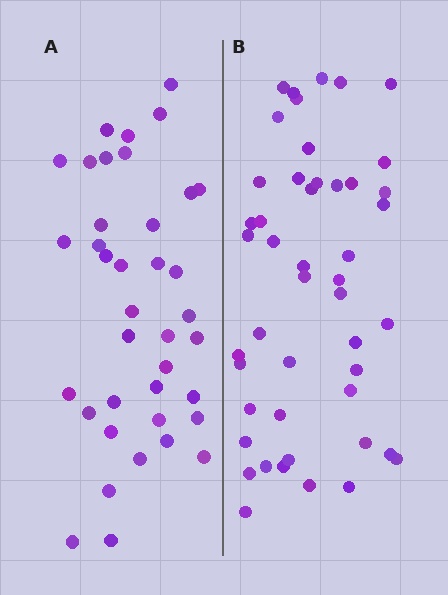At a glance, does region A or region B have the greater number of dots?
Region B (the right region) has more dots.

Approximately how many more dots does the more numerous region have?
Region B has roughly 8 or so more dots than region A.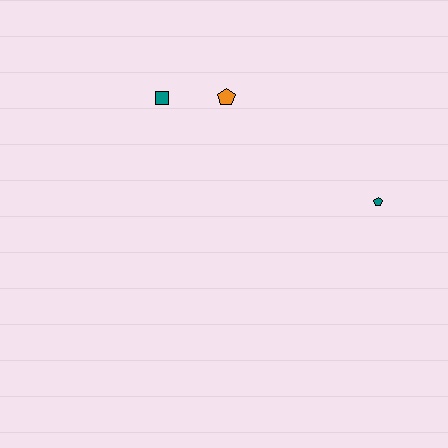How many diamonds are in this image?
There are no diamonds.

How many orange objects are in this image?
There is 1 orange object.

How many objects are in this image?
There are 3 objects.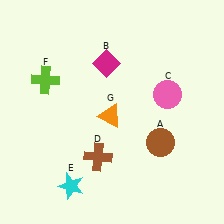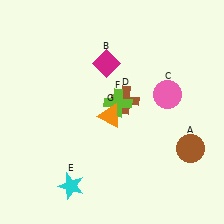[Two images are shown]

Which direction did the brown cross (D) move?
The brown cross (D) moved up.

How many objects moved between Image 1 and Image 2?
3 objects moved between the two images.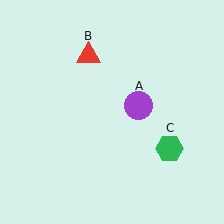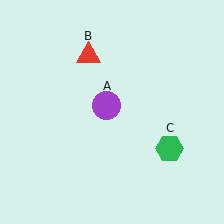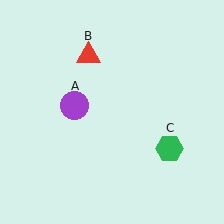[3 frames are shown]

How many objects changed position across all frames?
1 object changed position: purple circle (object A).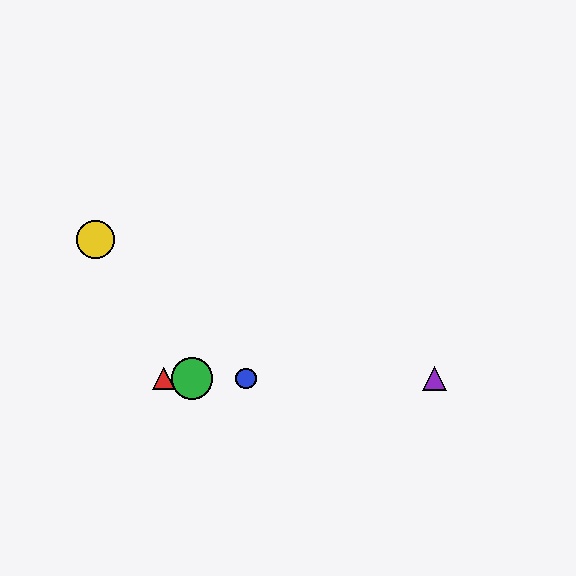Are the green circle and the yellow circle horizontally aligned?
No, the green circle is at y≈378 and the yellow circle is at y≈239.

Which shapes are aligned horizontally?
The red triangle, the blue circle, the green circle, the purple triangle are aligned horizontally.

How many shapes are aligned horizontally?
4 shapes (the red triangle, the blue circle, the green circle, the purple triangle) are aligned horizontally.